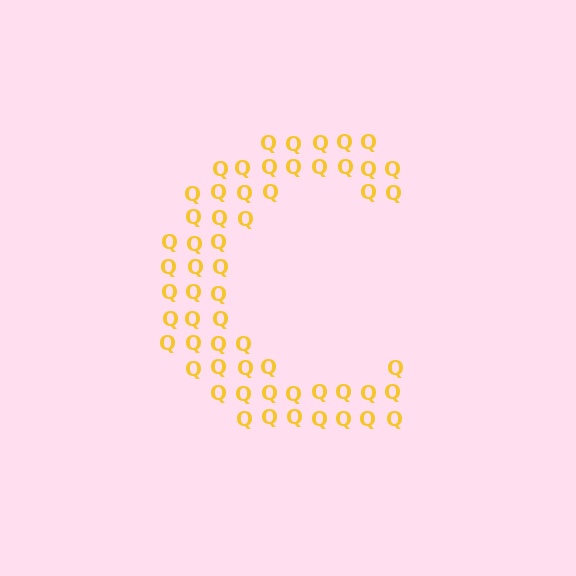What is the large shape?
The large shape is the letter C.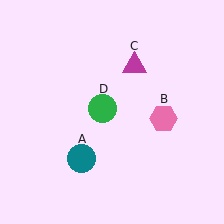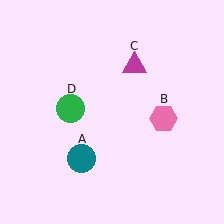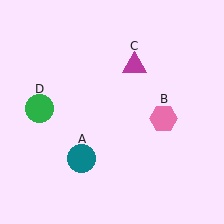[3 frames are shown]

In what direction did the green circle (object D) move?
The green circle (object D) moved left.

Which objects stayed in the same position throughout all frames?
Teal circle (object A) and pink hexagon (object B) and magenta triangle (object C) remained stationary.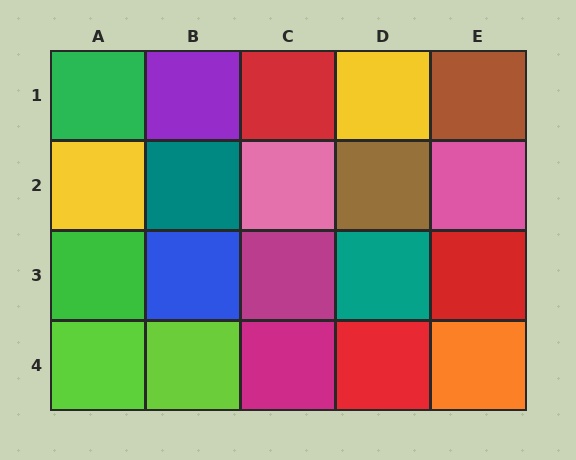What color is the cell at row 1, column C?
Red.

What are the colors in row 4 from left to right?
Lime, lime, magenta, red, orange.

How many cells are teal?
2 cells are teal.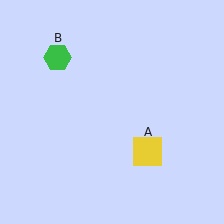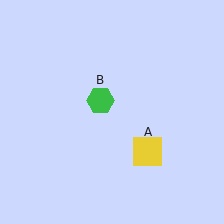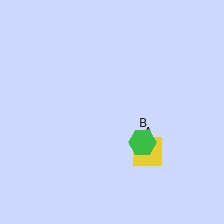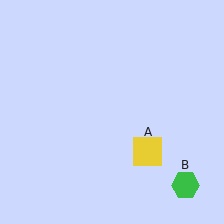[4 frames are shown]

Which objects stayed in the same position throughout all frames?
Yellow square (object A) remained stationary.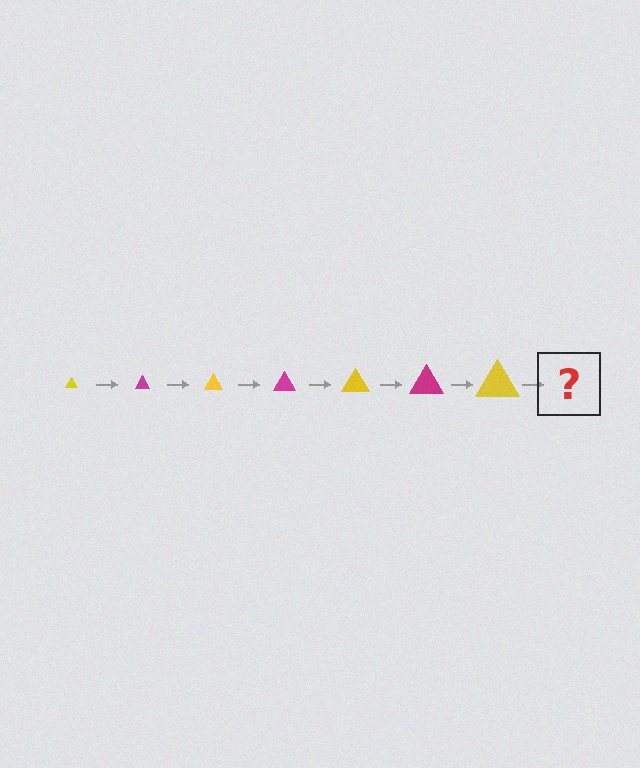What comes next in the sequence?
The next element should be a magenta triangle, larger than the previous one.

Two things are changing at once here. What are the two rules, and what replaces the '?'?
The two rules are that the triangle grows larger each step and the color cycles through yellow and magenta. The '?' should be a magenta triangle, larger than the previous one.